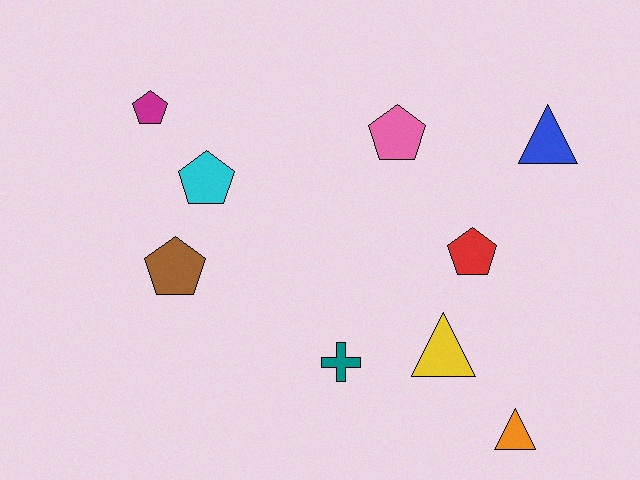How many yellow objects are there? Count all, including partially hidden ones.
There is 1 yellow object.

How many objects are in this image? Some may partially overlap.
There are 9 objects.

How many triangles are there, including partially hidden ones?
There are 3 triangles.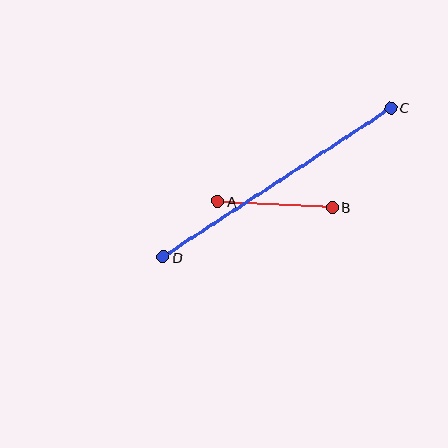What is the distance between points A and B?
The distance is approximately 115 pixels.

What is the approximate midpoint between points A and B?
The midpoint is at approximately (275, 204) pixels.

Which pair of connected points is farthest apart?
Points C and D are farthest apart.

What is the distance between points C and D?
The distance is approximately 272 pixels.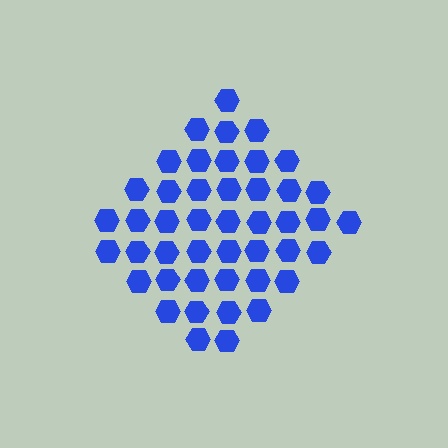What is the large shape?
The large shape is a diamond.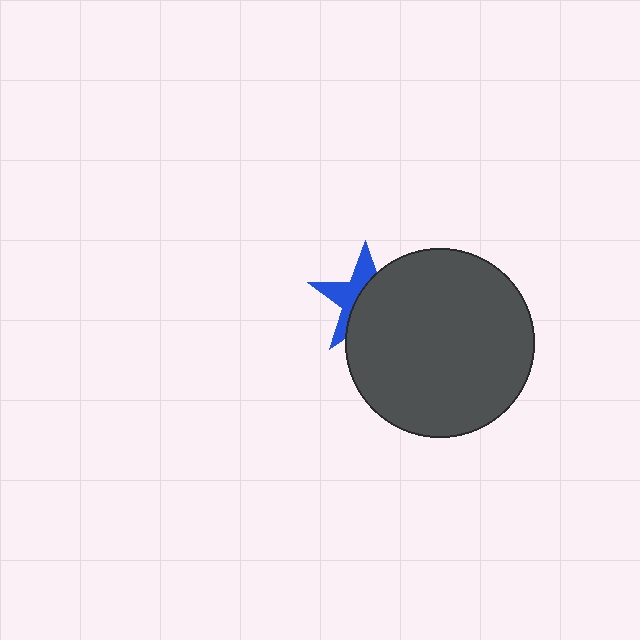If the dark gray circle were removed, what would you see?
You would see the complete blue star.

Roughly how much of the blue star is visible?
A small part of it is visible (roughly 43%).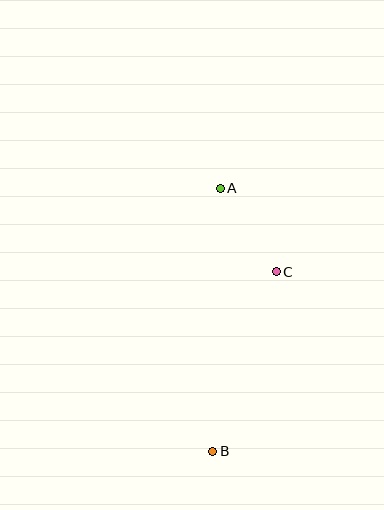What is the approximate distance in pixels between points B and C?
The distance between B and C is approximately 190 pixels.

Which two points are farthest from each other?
Points A and B are farthest from each other.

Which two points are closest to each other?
Points A and C are closest to each other.